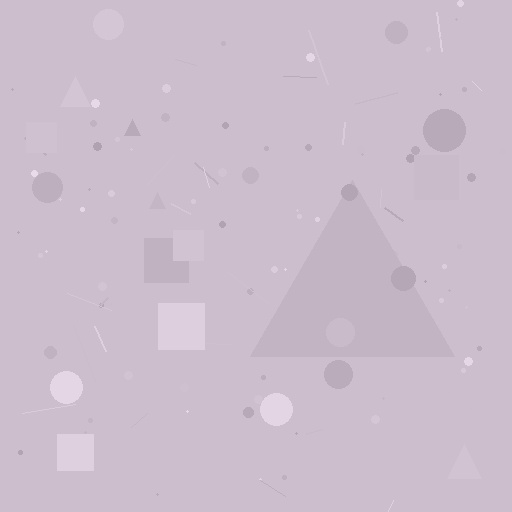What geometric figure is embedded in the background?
A triangle is embedded in the background.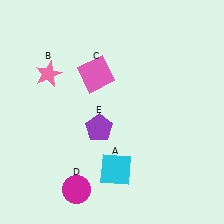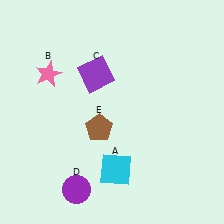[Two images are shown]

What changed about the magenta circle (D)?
In Image 1, D is magenta. In Image 2, it changed to purple.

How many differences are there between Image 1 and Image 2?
There are 3 differences between the two images.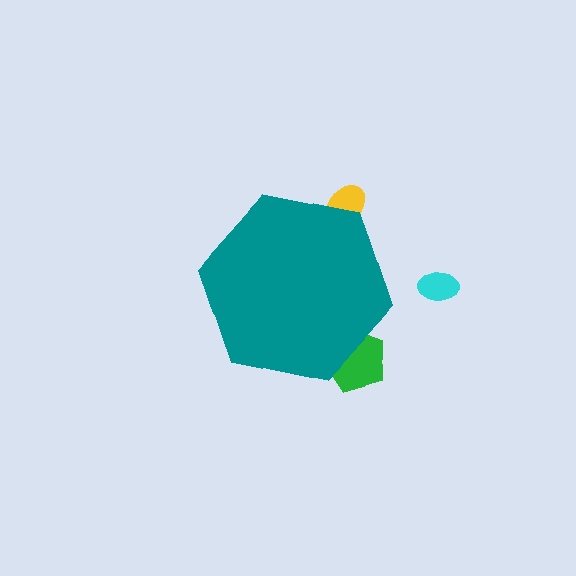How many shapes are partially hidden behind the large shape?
2 shapes are partially hidden.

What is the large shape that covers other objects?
A teal hexagon.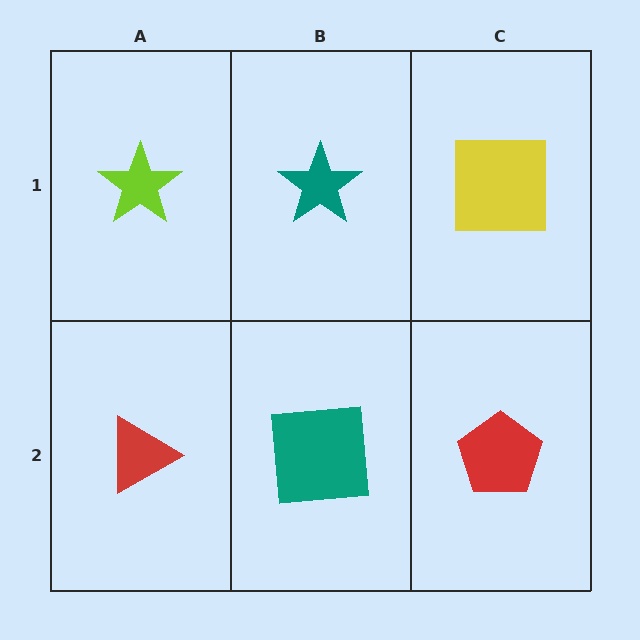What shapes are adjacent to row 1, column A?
A red triangle (row 2, column A), a teal star (row 1, column B).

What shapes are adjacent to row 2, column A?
A lime star (row 1, column A), a teal square (row 2, column B).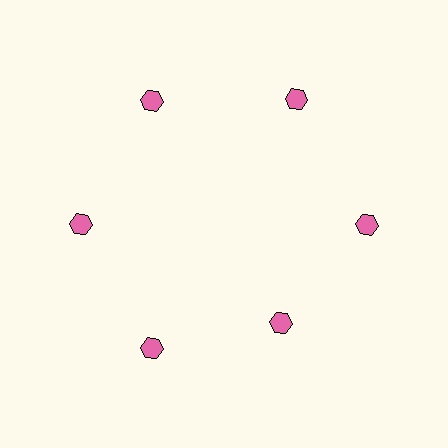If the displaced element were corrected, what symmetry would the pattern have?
It would have 6-fold rotational symmetry — the pattern would map onto itself every 60 degrees.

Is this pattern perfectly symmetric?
No. The 6 pink hexagons are arranged in a ring, but one element near the 5 o'clock position is pulled inward toward the center, breaking the 6-fold rotational symmetry.